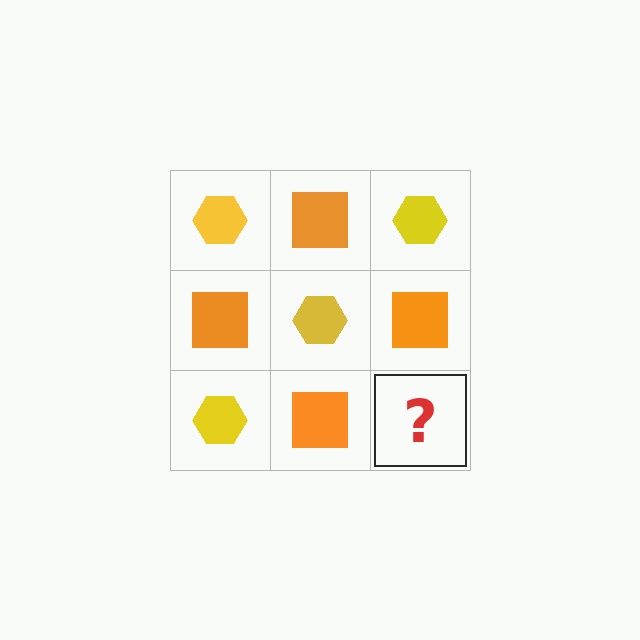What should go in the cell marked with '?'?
The missing cell should contain a yellow hexagon.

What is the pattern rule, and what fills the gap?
The rule is that it alternates yellow hexagon and orange square in a checkerboard pattern. The gap should be filled with a yellow hexagon.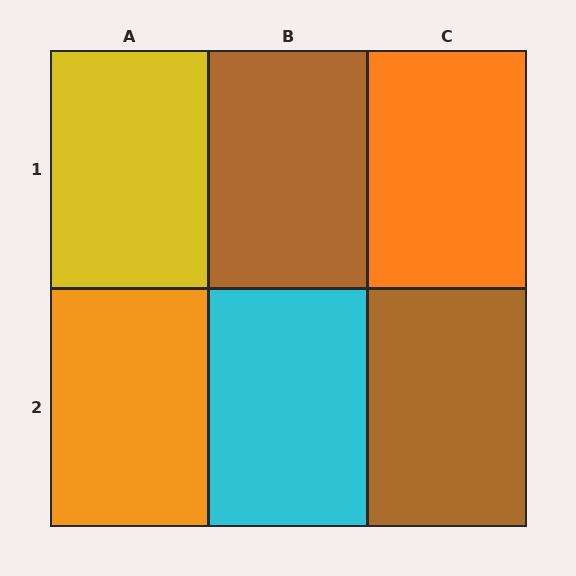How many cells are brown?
2 cells are brown.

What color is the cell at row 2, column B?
Cyan.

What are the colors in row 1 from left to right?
Yellow, brown, orange.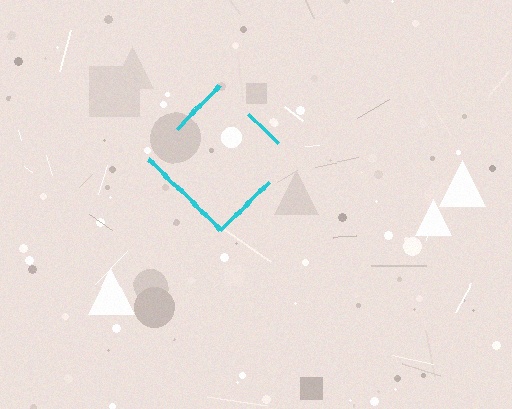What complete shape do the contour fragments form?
The contour fragments form a diamond.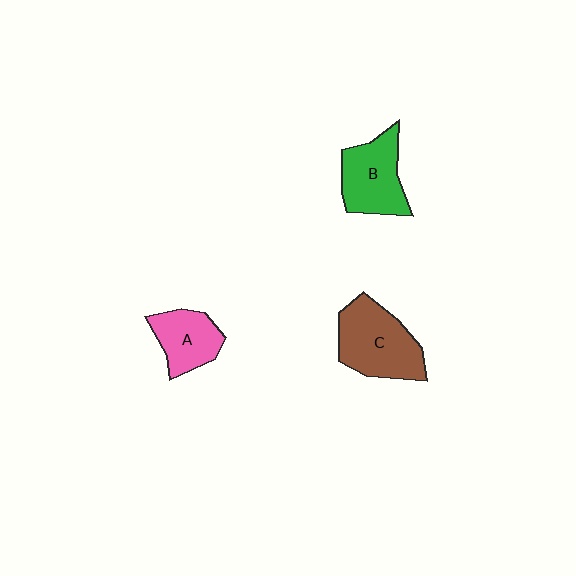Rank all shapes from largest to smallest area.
From largest to smallest: C (brown), B (green), A (pink).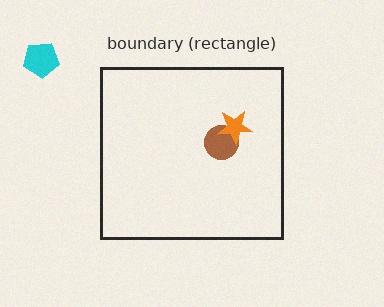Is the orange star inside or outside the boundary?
Inside.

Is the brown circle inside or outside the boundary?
Inside.